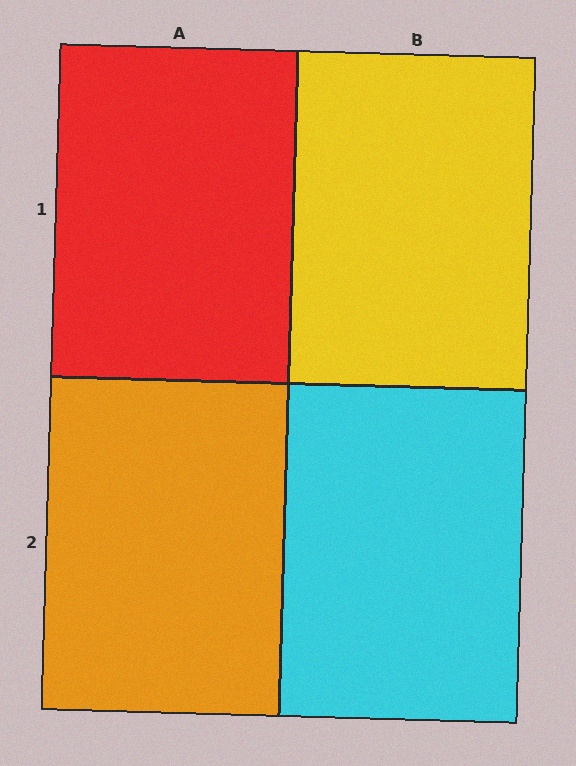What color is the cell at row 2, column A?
Orange.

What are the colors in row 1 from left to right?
Red, yellow.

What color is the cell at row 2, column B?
Cyan.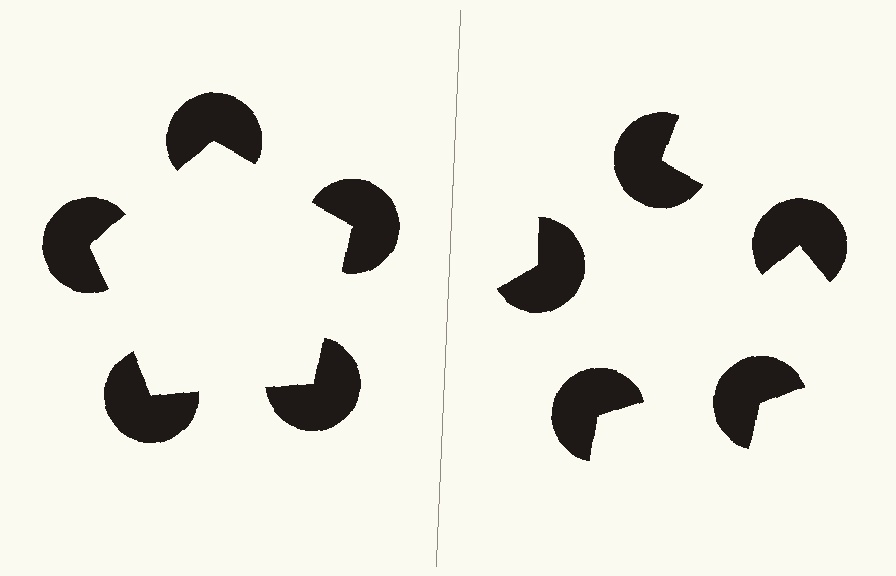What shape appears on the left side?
An illusory pentagon.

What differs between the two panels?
The pac-man discs are positioned identically on both sides; only the wedge orientations differ. On the left they align to a pentagon; on the right they are misaligned.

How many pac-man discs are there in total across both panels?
10 — 5 on each side.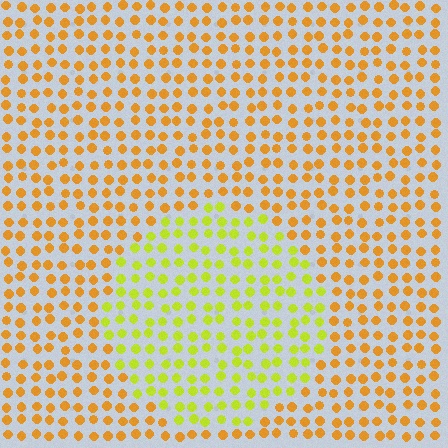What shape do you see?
I see a circle.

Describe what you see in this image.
The image is filled with small orange elements in a uniform arrangement. A circle-shaped region is visible where the elements are tinted to a slightly different hue, forming a subtle color boundary.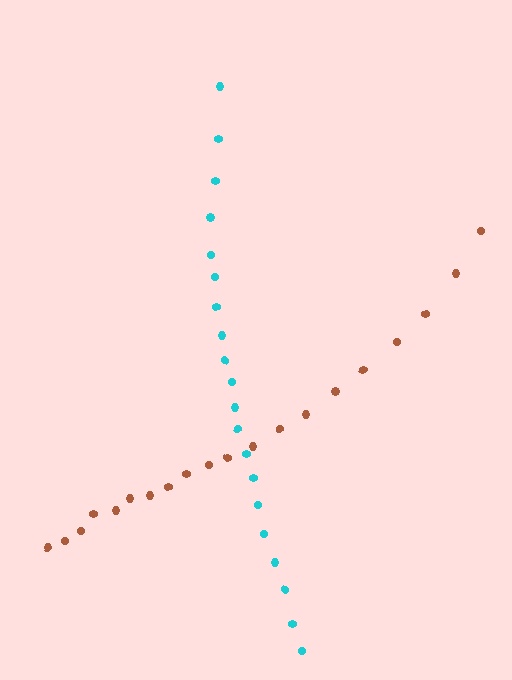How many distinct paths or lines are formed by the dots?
There are 2 distinct paths.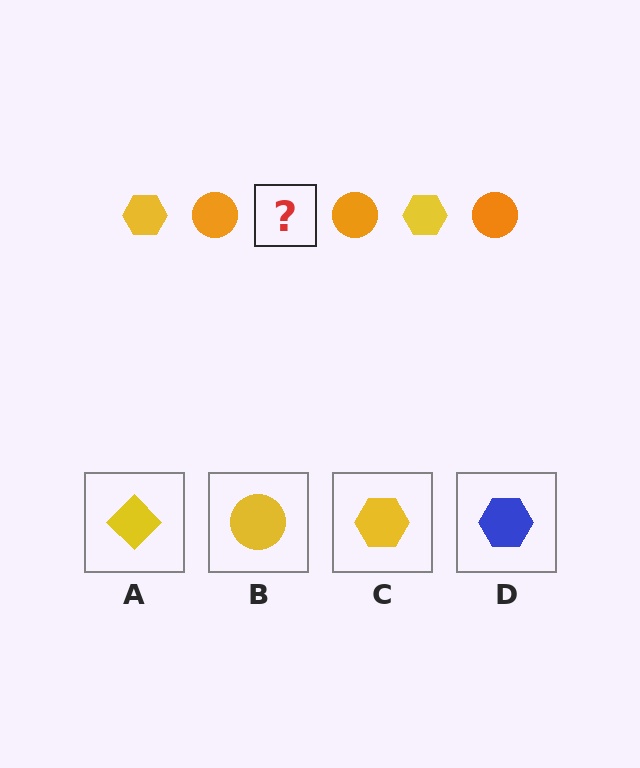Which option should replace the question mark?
Option C.